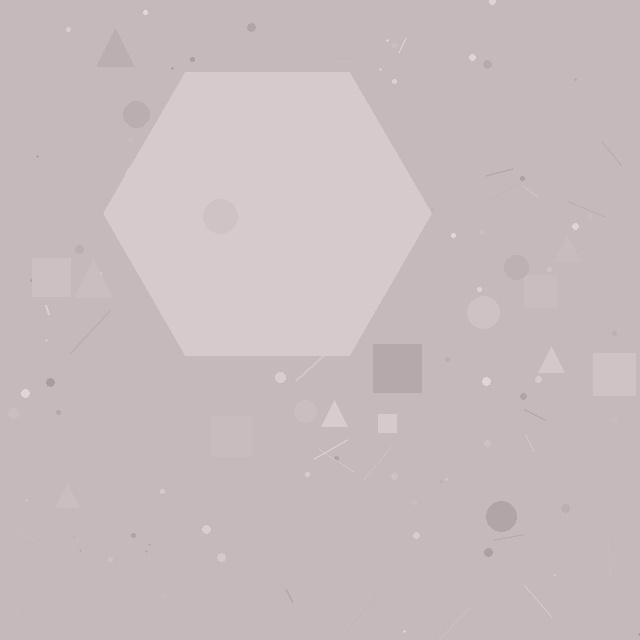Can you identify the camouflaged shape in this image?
The camouflaged shape is a hexagon.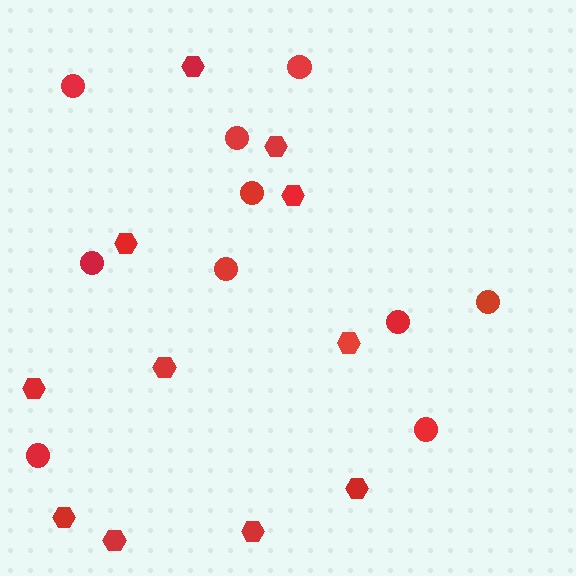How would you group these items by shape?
There are 2 groups: one group of circles (10) and one group of hexagons (11).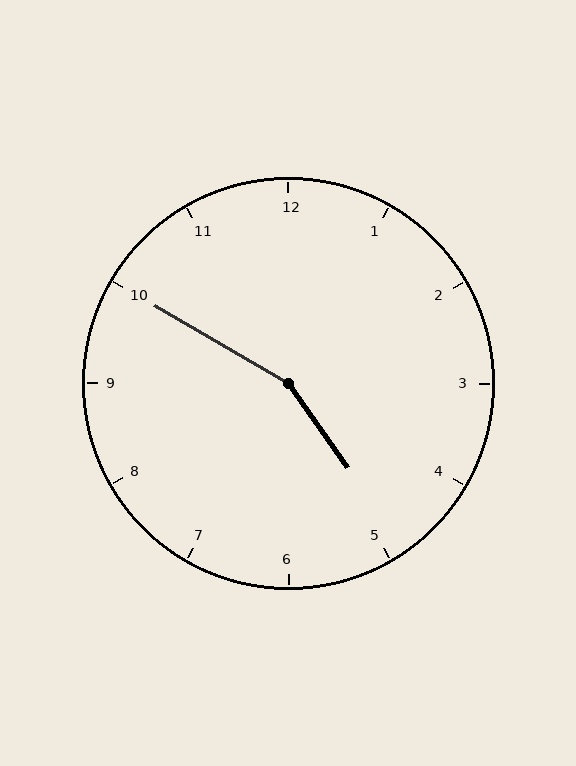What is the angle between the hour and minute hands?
Approximately 155 degrees.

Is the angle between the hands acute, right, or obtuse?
It is obtuse.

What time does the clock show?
4:50.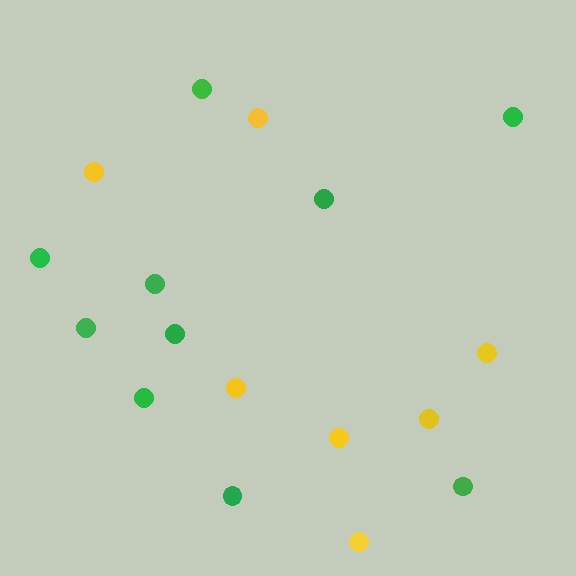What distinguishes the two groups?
There are 2 groups: one group of yellow circles (7) and one group of green circles (10).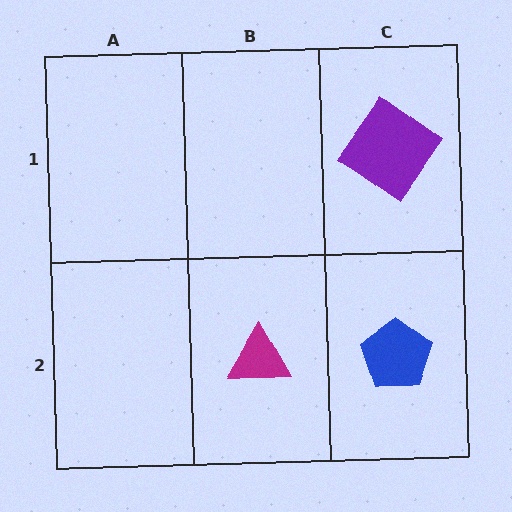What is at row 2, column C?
A blue pentagon.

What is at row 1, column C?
A purple diamond.